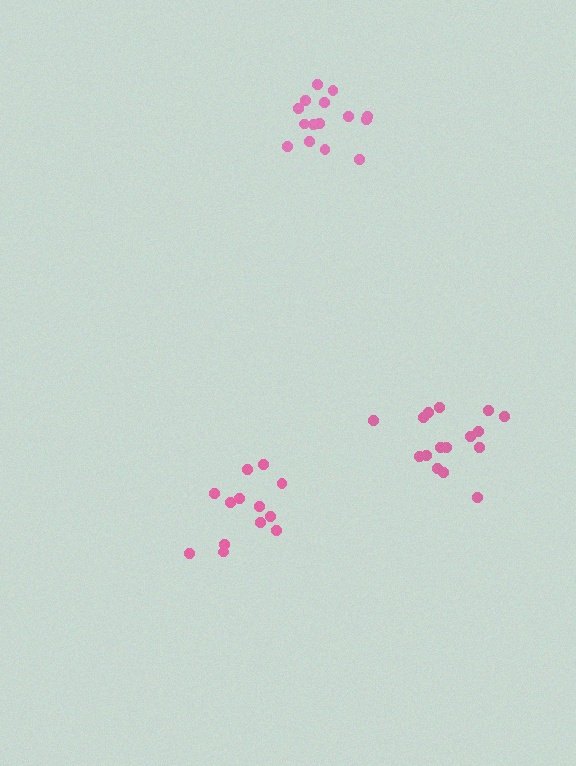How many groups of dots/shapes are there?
There are 3 groups.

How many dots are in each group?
Group 1: 13 dots, Group 2: 15 dots, Group 3: 16 dots (44 total).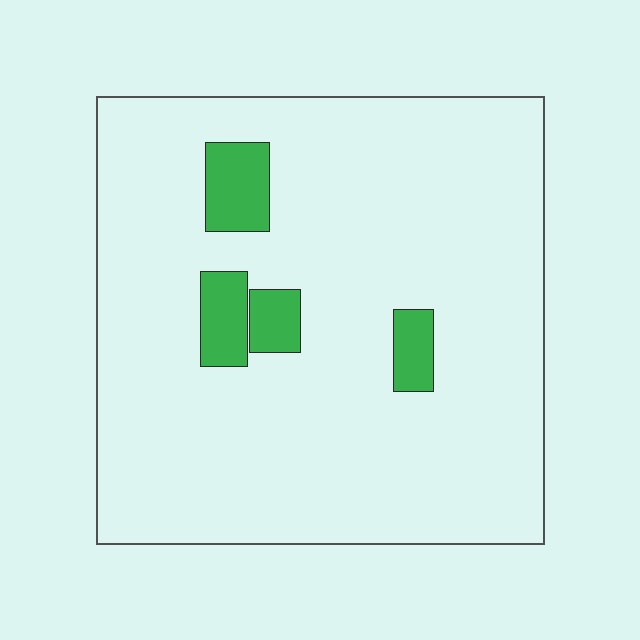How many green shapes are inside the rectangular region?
4.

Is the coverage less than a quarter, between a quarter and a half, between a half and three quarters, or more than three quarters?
Less than a quarter.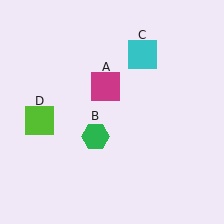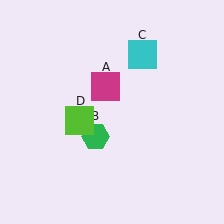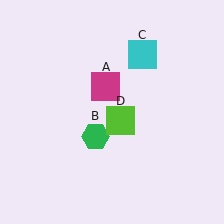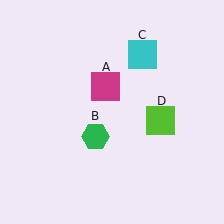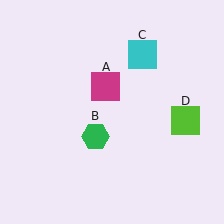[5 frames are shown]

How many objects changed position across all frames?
1 object changed position: lime square (object D).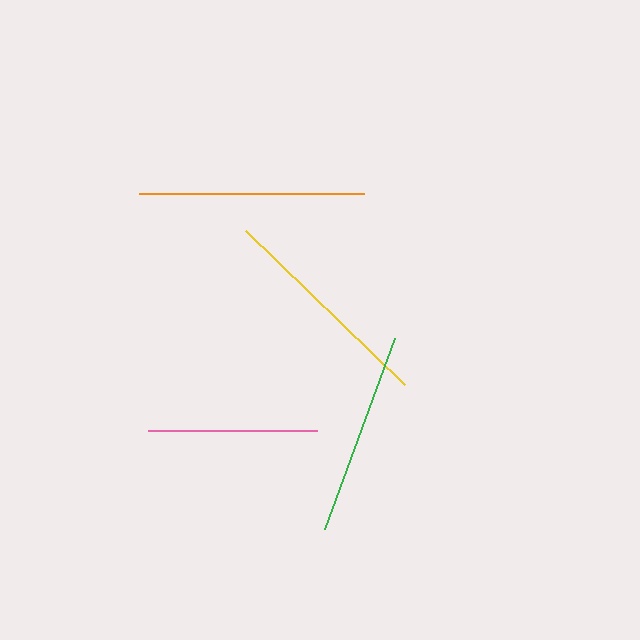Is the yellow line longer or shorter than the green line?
The yellow line is longer than the green line.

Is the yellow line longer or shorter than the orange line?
The orange line is longer than the yellow line.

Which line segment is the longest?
The orange line is the longest at approximately 225 pixels.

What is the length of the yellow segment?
The yellow segment is approximately 220 pixels long.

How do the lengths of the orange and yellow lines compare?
The orange and yellow lines are approximately the same length.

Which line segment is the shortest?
The pink line is the shortest at approximately 169 pixels.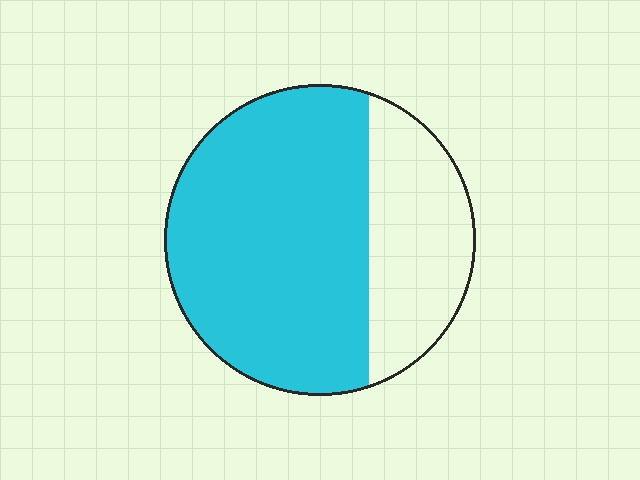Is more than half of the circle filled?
Yes.